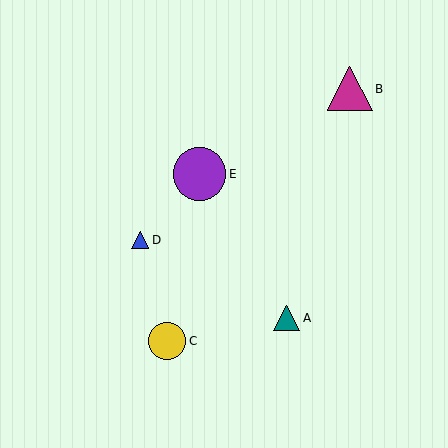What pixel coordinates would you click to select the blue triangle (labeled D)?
Click at (140, 240) to select the blue triangle D.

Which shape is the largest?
The purple circle (labeled E) is the largest.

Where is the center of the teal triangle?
The center of the teal triangle is at (287, 318).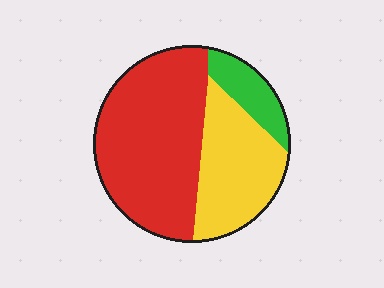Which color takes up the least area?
Green, at roughly 10%.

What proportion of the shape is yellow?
Yellow takes up between a sixth and a third of the shape.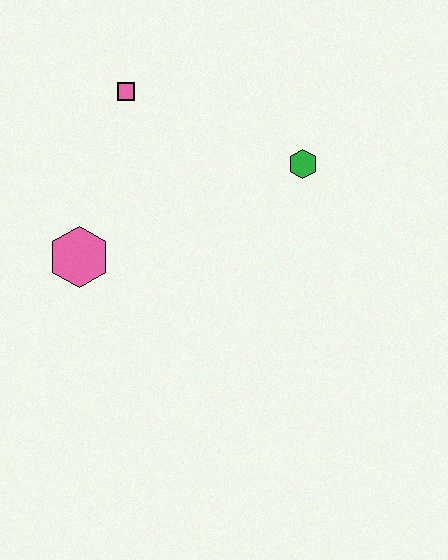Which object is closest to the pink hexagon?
The pink square is closest to the pink hexagon.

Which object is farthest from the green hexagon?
The pink hexagon is farthest from the green hexagon.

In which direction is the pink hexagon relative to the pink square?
The pink hexagon is below the pink square.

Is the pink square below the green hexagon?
No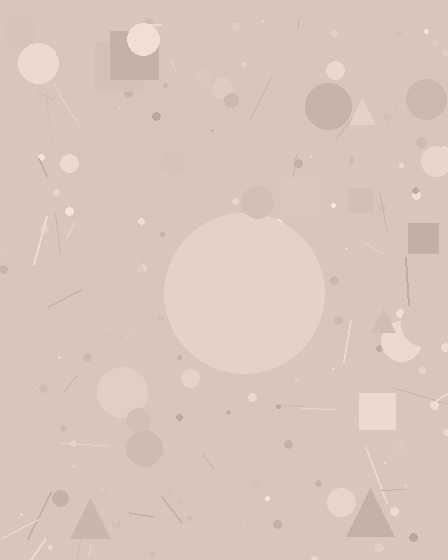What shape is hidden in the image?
A circle is hidden in the image.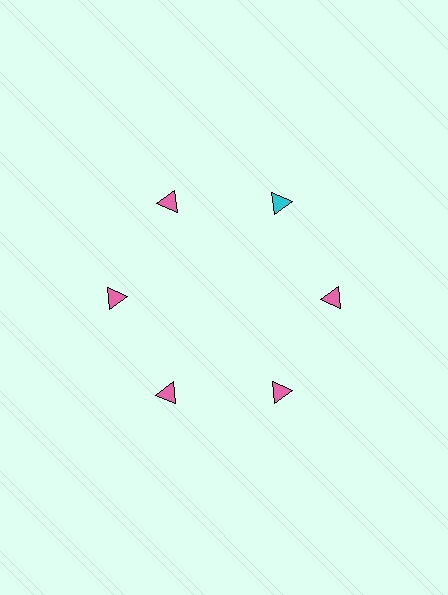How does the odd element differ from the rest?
It has a different color: cyan instead of pink.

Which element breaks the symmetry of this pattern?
The cyan triangle at roughly the 1 o'clock position breaks the symmetry. All other shapes are pink triangles.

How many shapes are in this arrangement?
There are 6 shapes arranged in a ring pattern.